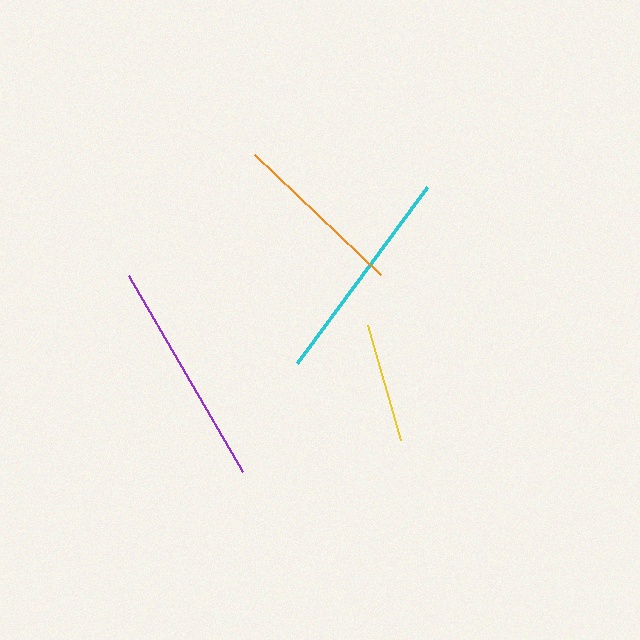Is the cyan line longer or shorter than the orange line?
The cyan line is longer than the orange line.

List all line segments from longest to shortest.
From longest to shortest: purple, cyan, orange, yellow.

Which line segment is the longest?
The purple line is the longest at approximately 227 pixels.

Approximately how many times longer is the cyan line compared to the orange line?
The cyan line is approximately 1.3 times the length of the orange line.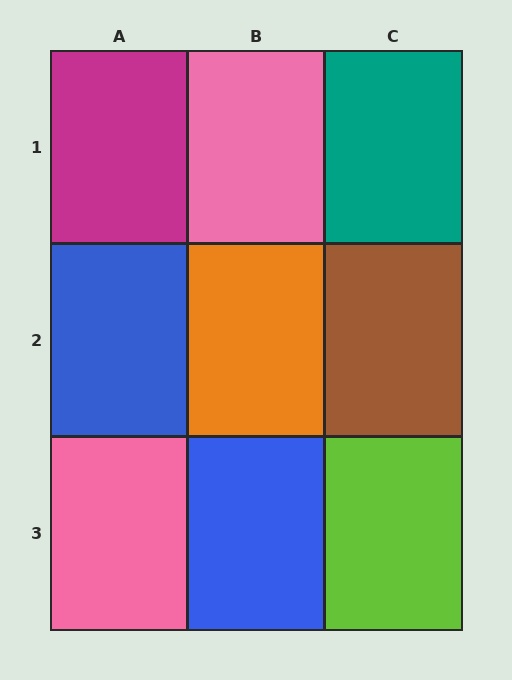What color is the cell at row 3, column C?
Lime.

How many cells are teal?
1 cell is teal.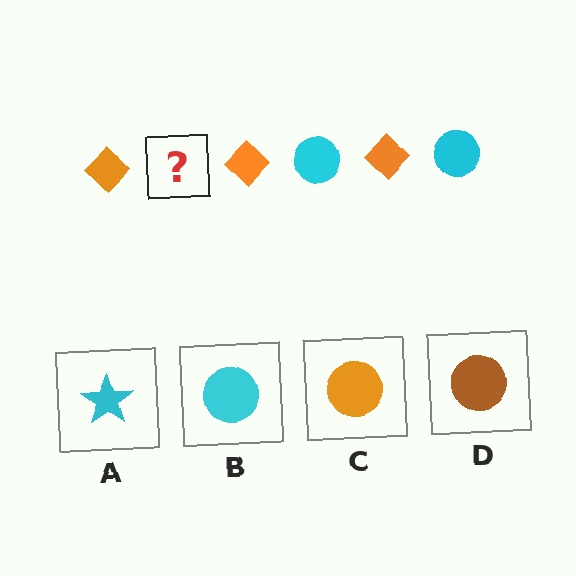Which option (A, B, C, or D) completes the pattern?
B.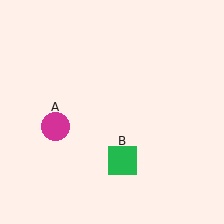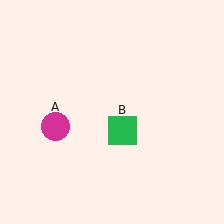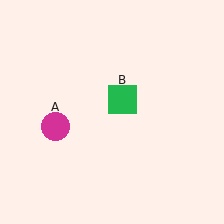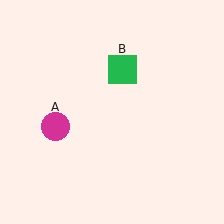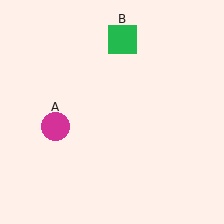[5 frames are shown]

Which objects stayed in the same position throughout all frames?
Magenta circle (object A) remained stationary.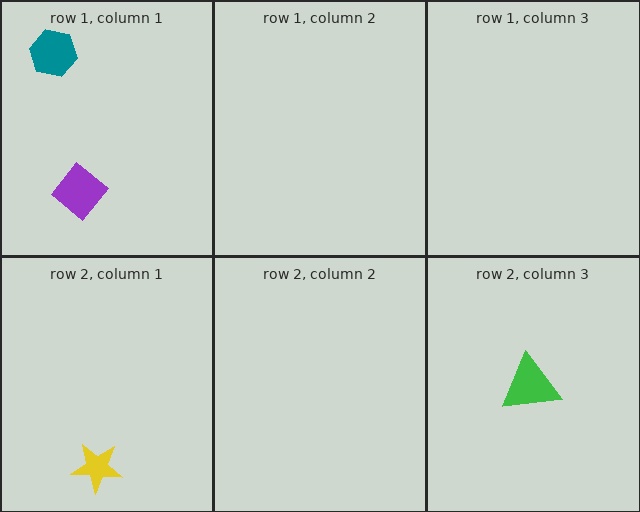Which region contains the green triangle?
The row 2, column 3 region.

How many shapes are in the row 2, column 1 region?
1.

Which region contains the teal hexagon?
The row 1, column 1 region.